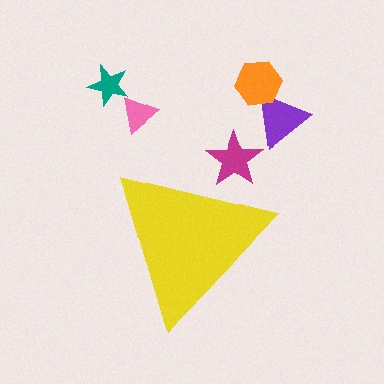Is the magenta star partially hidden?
Yes, the magenta star is partially hidden behind the yellow triangle.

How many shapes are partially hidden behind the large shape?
1 shape is partially hidden.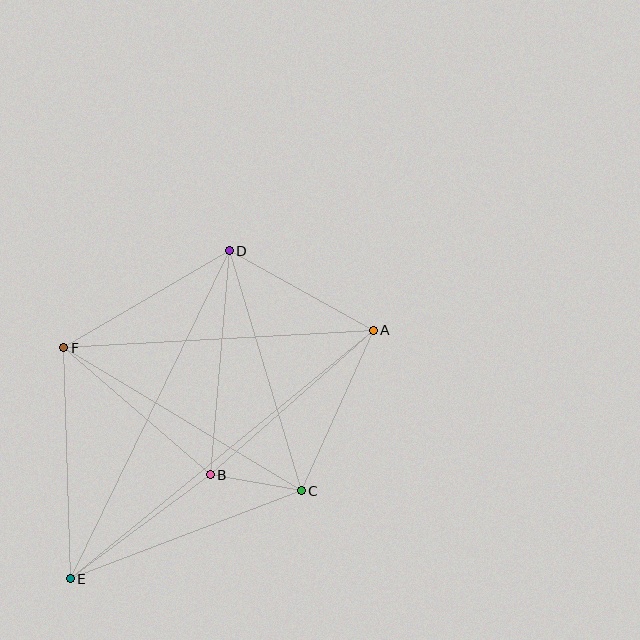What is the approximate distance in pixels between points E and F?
The distance between E and F is approximately 231 pixels.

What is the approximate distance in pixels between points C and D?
The distance between C and D is approximately 251 pixels.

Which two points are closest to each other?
Points B and C are closest to each other.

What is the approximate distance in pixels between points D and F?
The distance between D and F is approximately 192 pixels.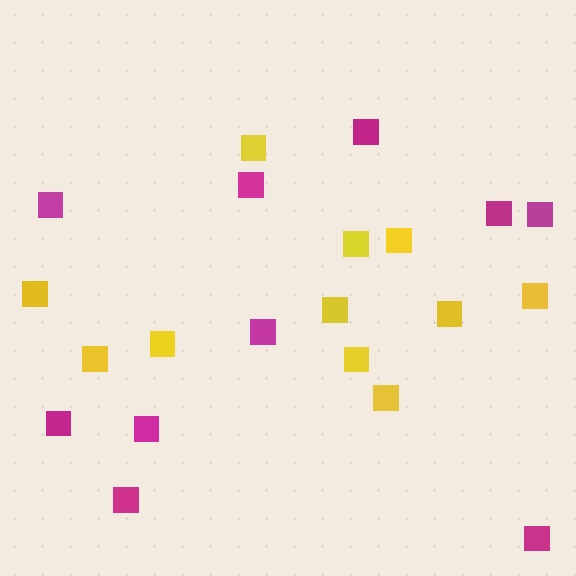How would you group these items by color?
There are 2 groups: one group of yellow squares (11) and one group of magenta squares (10).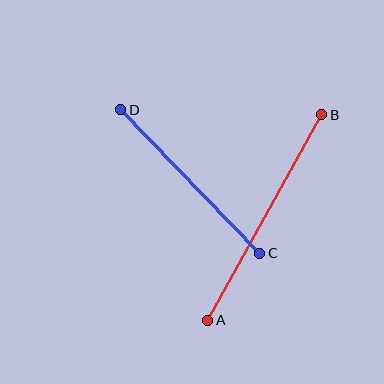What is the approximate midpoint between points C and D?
The midpoint is at approximately (190, 181) pixels.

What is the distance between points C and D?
The distance is approximately 200 pixels.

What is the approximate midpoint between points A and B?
The midpoint is at approximately (265, 217) pixels.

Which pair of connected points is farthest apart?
Points A and B are farthest apart.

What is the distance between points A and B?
The distance is approximately 235 pixels.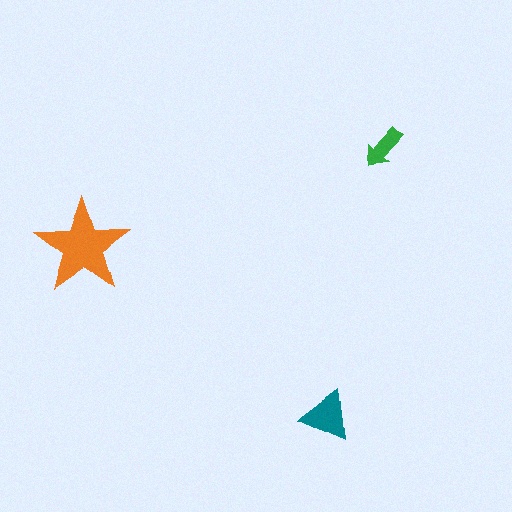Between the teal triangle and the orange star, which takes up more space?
The orange star.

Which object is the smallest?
The green arrow.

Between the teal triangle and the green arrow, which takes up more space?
The teal triangle.